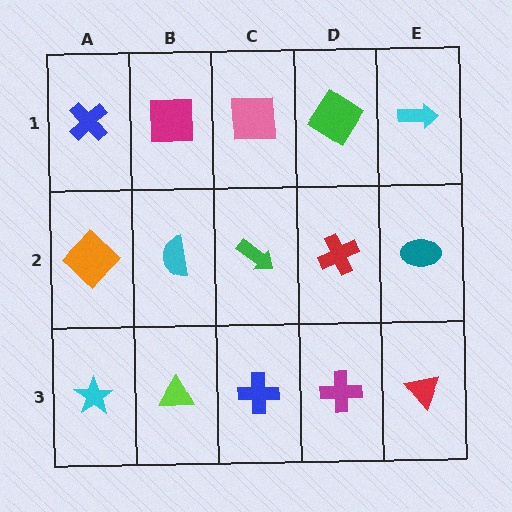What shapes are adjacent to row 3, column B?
A cyan semicircle (row 2, column B), a cyan star (row 3, column A), a blue cross (row 3, column C).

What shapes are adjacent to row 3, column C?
A green arrow (row 2, column C), a lime triangle (row 3, column B), a magenta cross (row 3, column D).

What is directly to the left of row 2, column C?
A cyan semicircle.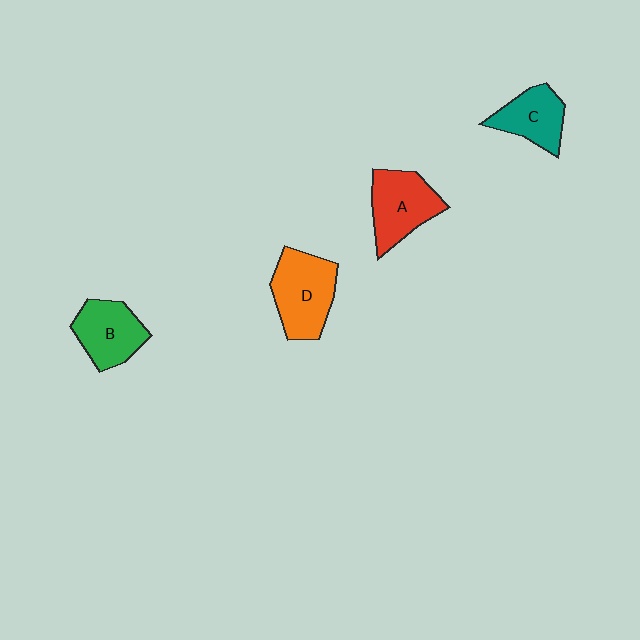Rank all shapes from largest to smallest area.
From largest to smallest: D (orange), A (red), B (green), C (teal).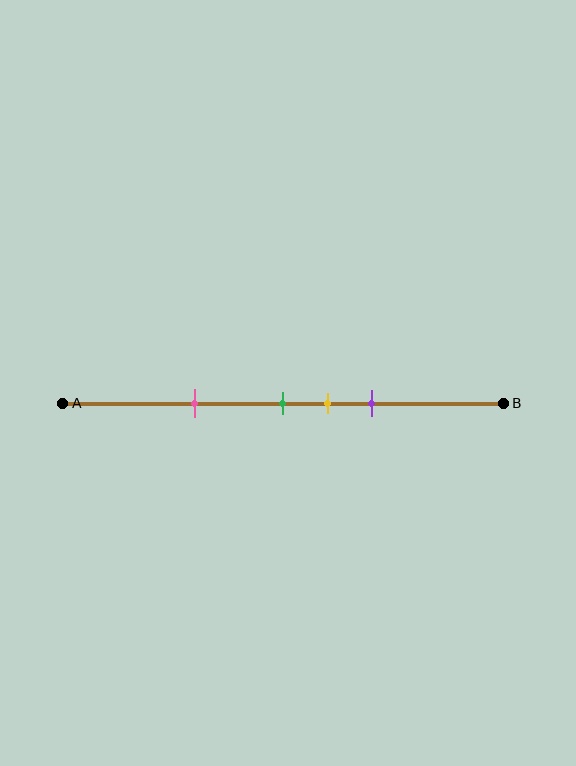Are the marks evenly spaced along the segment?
No, the marks are not evenly spaced.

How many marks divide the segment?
There are 4 marks dividing the segment.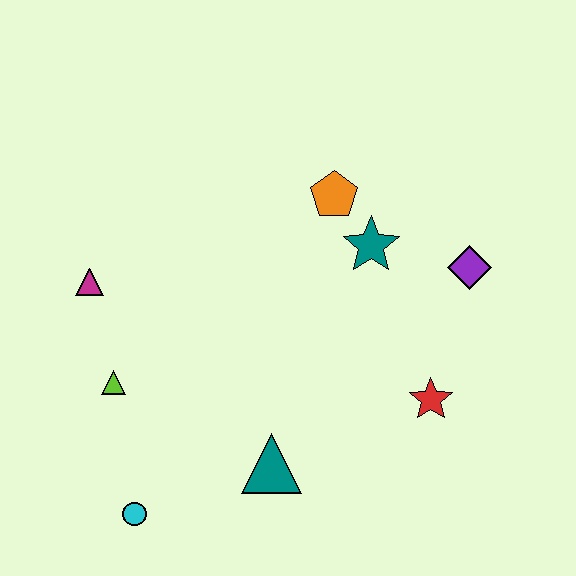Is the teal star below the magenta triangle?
No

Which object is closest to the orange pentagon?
The teal star is closest to the orange pentagon.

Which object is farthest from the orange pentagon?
The cyan circle is farthest from the orange pentagon.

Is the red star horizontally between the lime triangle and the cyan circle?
No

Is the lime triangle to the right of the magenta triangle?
Yes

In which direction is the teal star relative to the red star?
The teal star is above the red star.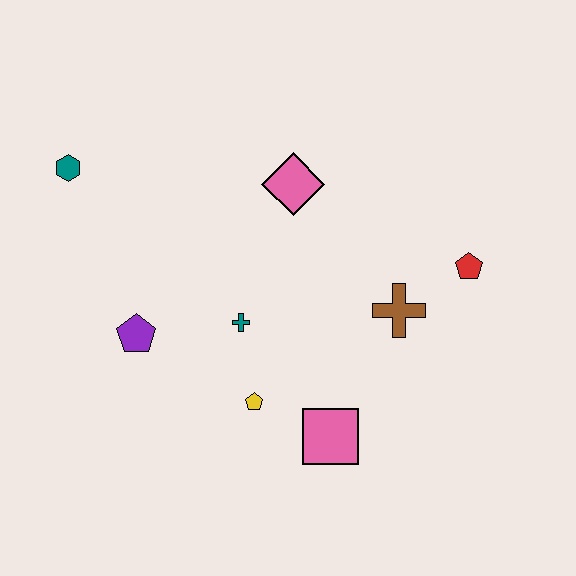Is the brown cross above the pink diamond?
No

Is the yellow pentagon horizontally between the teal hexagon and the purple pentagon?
No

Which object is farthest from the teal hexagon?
The red pentagon is farthest from the teal hexagon.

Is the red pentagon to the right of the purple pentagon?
Yes